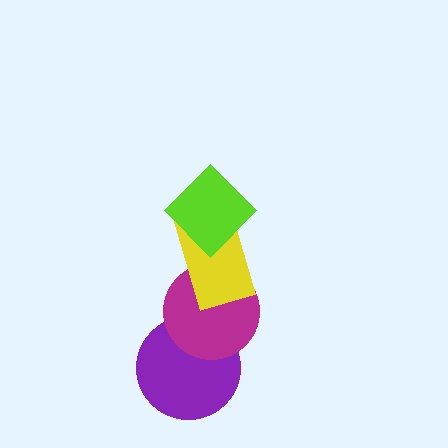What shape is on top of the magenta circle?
The yellow rectangle is on top of the magenta circle.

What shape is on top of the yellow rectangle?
The lime diamond is on top of the yellow rectangle.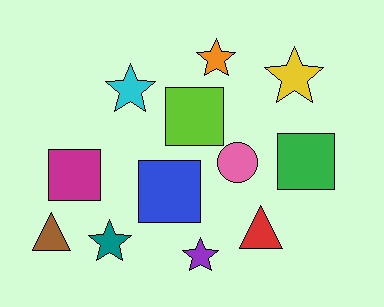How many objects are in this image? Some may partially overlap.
There are 12 objects.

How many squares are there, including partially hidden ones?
There are 4 squares.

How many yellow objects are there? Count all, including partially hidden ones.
There is 1 yellow object.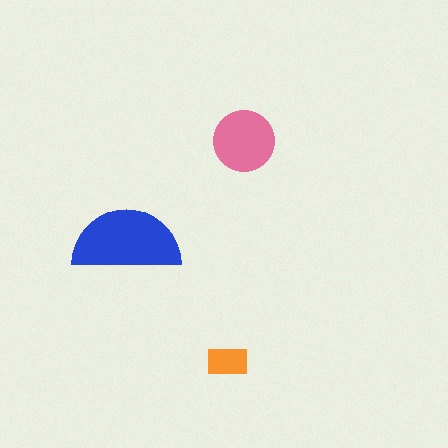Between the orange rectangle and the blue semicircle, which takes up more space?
The blue semicircle.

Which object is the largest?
The blue semicircle.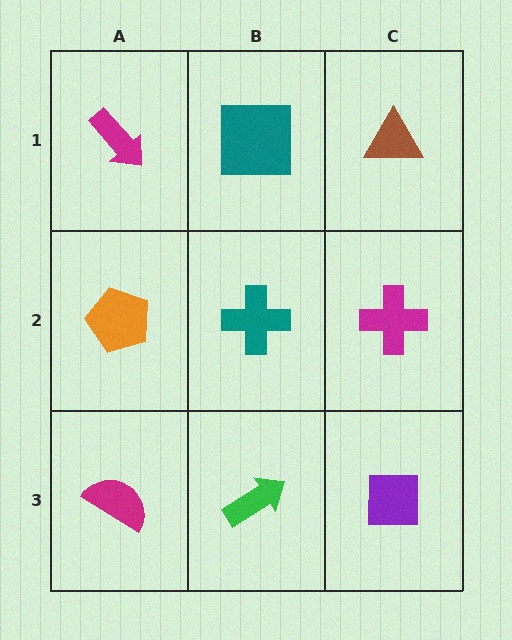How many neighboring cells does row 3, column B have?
3.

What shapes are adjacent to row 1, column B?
A teal cross (row 2, column B), a magenta arrow (row 1, column A), a brown triangle (row 1, column C).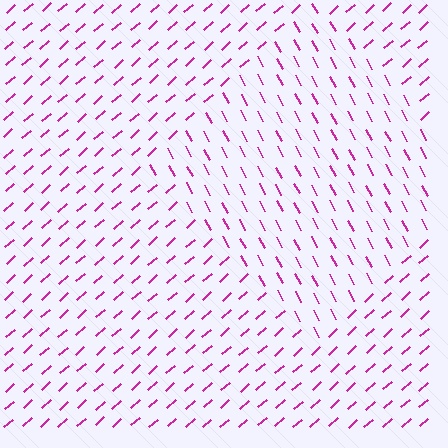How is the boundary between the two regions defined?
The boundary is defined purely by a change in line orientation (approximately 77 degrees difference). All lines are the same color and thickness.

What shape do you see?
I see a diamond.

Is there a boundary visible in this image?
Yes, there is a texture boundary formed by a change in line orientation.